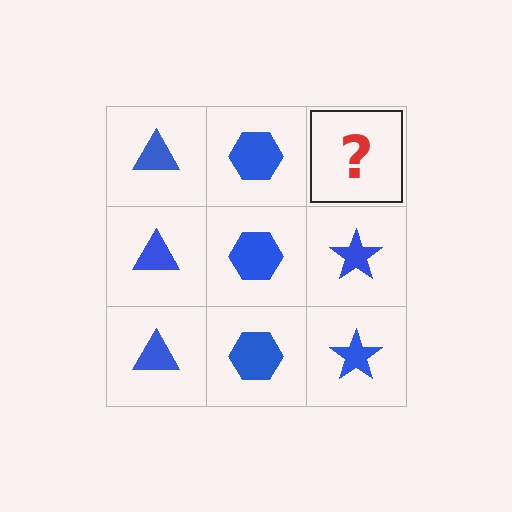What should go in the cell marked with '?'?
The missing cell should contain a blue star.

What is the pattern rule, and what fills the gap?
The rule is that each column has a consistent shape. The gap should be filled with a blue star.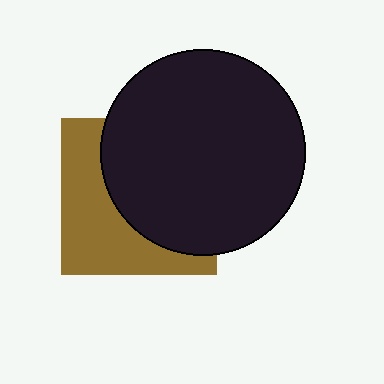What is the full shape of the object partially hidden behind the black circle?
The partially hidden object is a brown square.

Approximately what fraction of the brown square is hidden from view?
Roughly 56% of the brown square is hidden behind the black circle.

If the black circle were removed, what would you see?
You would see the complete brown square.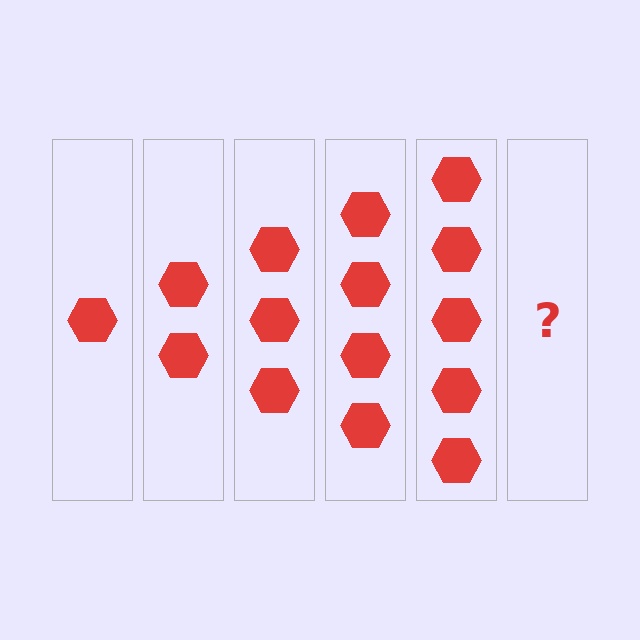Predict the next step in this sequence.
The next step is 6 hexagons.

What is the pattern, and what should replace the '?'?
The pattern is that each step adds one more hexagon. The '?' should be 6 hexagons.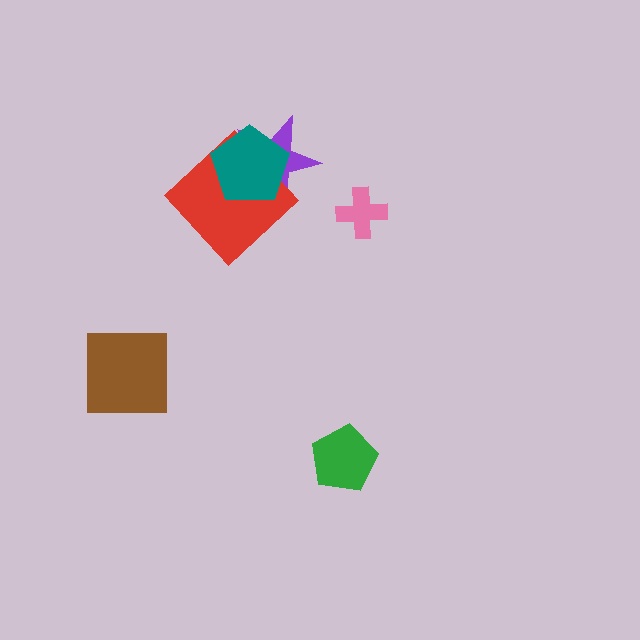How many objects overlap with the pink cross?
0 objects overlap with the pink cross.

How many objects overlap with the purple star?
2 objects overlap with the purple star.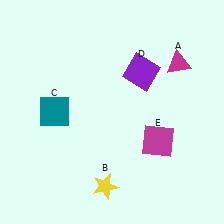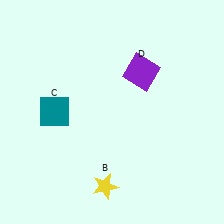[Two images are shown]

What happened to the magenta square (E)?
The magenta square (E) was removed in Image 2. It was in the bottom-right area of Image 1.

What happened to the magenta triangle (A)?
The magenta triangle (A) was removed in Image 2. It was in the top-right area of Image 1.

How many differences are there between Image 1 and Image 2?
There are 2 differences between the two images.